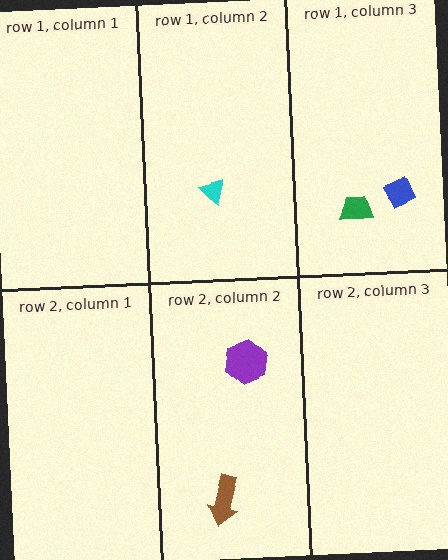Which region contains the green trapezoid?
The row 1, column 3 region.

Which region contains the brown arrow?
The row 2, column 2 region.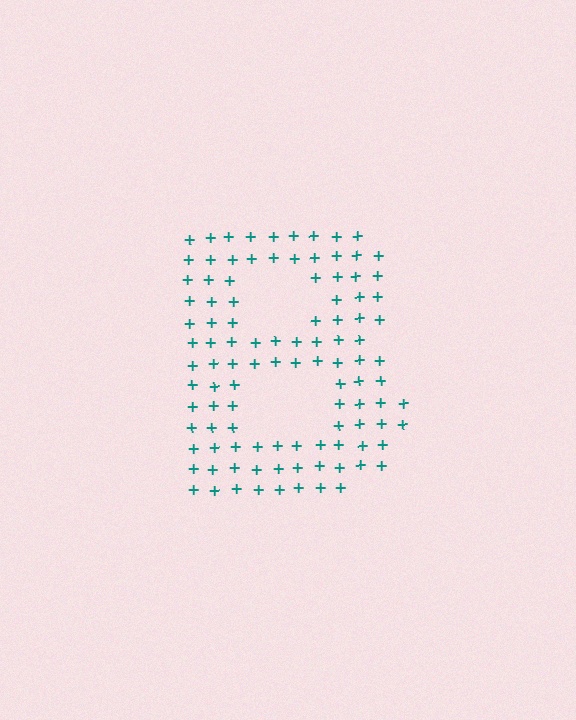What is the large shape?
The large shape is the letter B.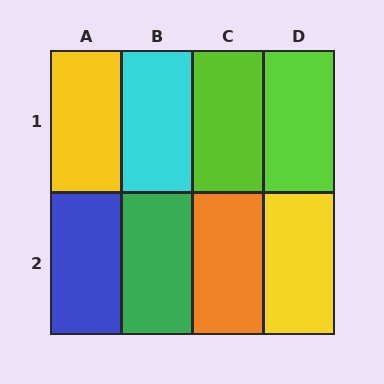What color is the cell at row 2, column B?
Green.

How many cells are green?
1 cell is green.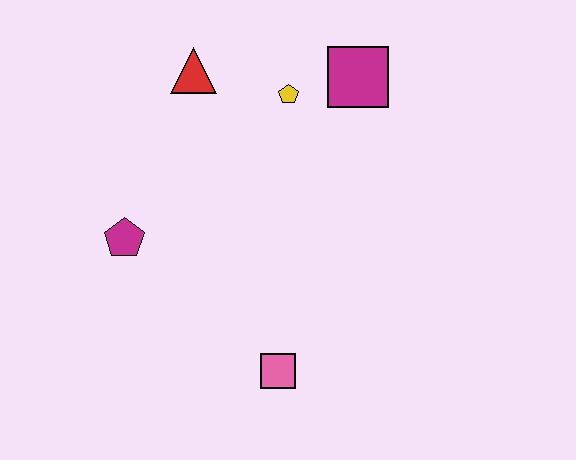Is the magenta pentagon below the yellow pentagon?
Yes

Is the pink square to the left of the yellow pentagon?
Yes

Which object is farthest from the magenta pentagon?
The magenta square is farthest from the magenta pentagon.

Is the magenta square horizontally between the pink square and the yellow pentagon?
No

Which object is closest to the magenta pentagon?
The red triangle is closest to the magenta pentagon.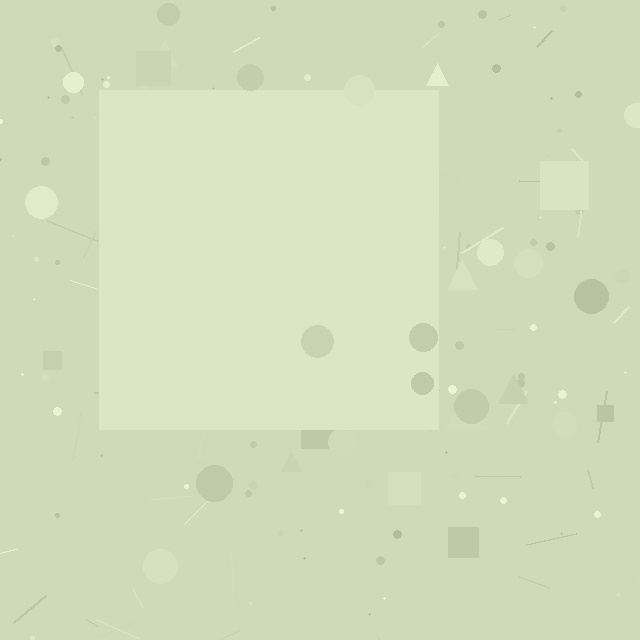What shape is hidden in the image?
A square is hidden in the image.